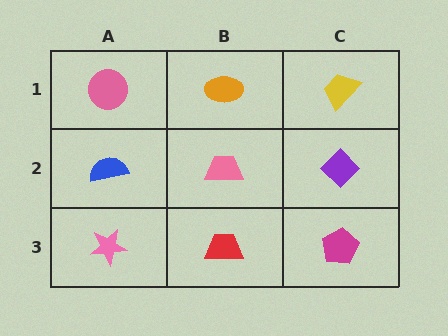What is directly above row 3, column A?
A blue semicircle.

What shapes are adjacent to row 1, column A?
A blue semicircle (row 2, column A), an orange ellipse (row 1, column B).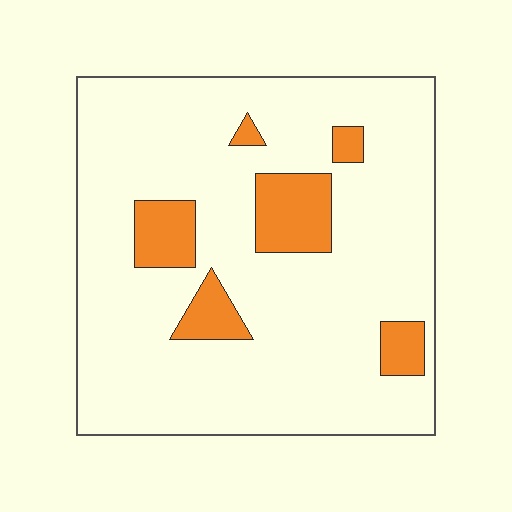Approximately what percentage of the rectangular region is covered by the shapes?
Approximately 15%.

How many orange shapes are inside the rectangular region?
6.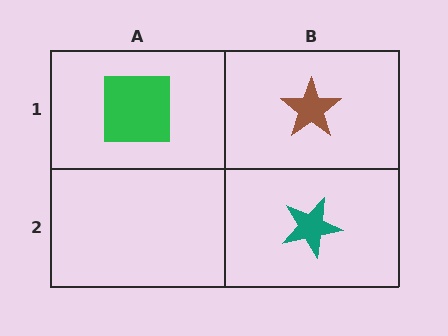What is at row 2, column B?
A teal star.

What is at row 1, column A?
A green square.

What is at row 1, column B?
A brown star.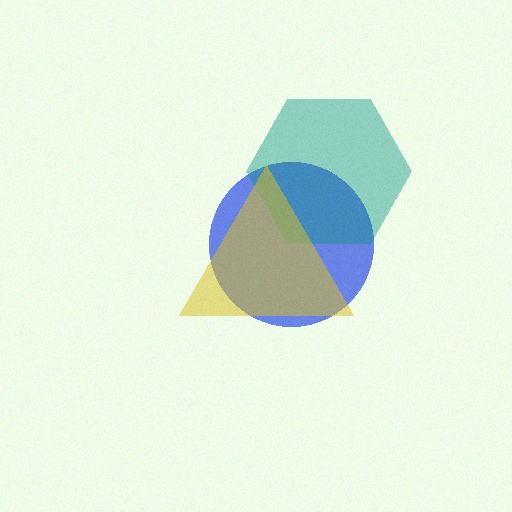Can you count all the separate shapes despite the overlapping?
Yes, there are 3 separate shapes.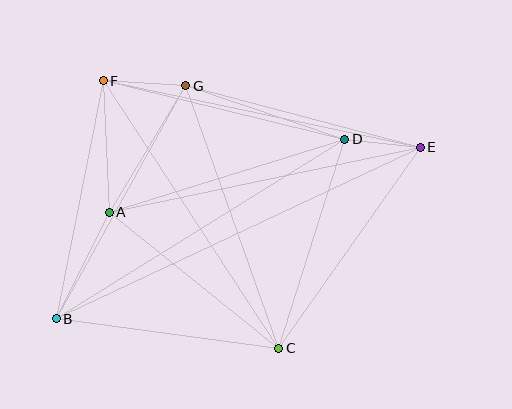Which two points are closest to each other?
Points D and E are closest to each other.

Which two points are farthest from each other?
Points B and E are farthest from each other.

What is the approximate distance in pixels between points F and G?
The distance between F and G is approximately 83 pixels.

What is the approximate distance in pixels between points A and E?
The distance between A and E is approximately 318 pixels.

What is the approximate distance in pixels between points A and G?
The distance between A and G is approximately 148 pixels.